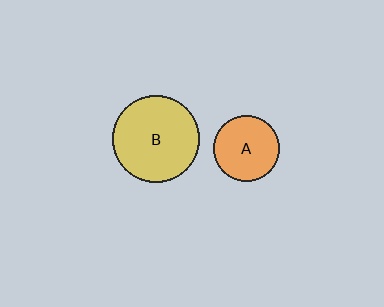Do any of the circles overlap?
No, none of the circles overlap.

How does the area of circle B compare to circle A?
Approximately 1.7 times.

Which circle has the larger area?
Circle B (yellow).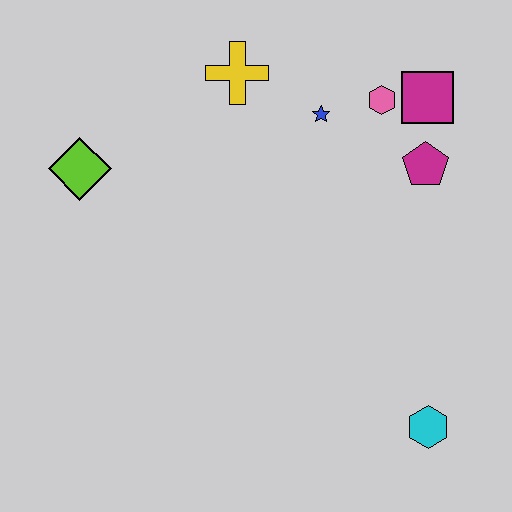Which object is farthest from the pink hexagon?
The cyan hexagon is farthest from the pink hexagon.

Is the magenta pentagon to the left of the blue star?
No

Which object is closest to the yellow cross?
The blue star is closest to the yellow cross.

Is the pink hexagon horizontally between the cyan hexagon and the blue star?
Yes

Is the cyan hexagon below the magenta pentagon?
Yes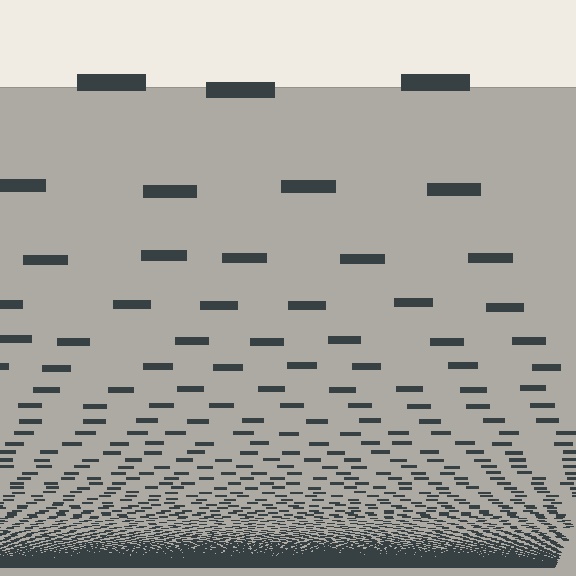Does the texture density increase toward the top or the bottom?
Density increases toward the bottom.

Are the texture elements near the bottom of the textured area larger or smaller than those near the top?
Smaller. The gradient is inverted — elements near the bottom are smaller and denser.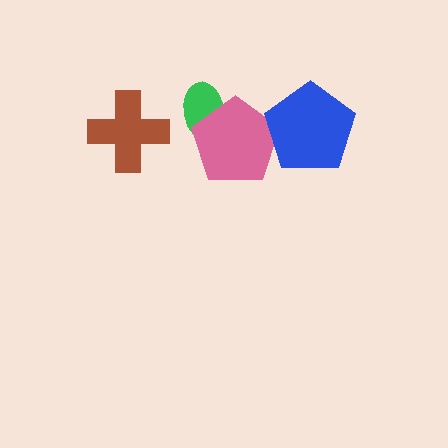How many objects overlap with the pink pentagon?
2 objects overlap with the pink pentagon.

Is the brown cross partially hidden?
No, no other shape covers it.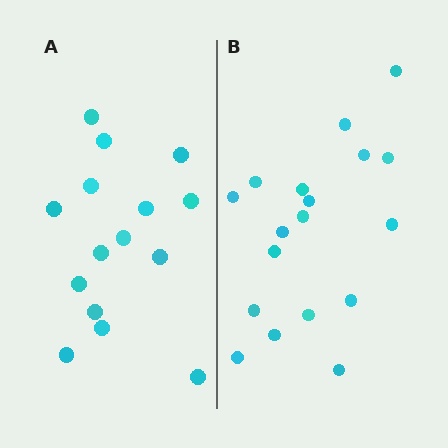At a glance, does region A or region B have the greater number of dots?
Region B (the right region) has more dots.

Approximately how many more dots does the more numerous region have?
Region B has just a few more — roughly 2 or 3 more dots than region A.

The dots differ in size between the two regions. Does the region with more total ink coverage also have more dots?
No. Region A has more total ink coverage because its dots are larger, but region B actually contains more individual dots. Total area can be misleading — the number of items is what matters here.